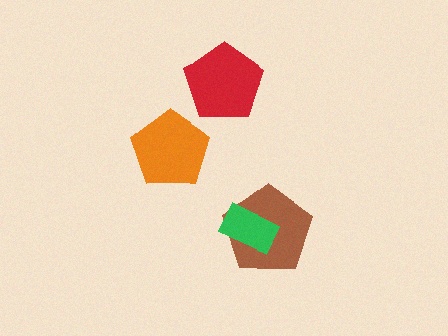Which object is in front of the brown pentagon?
The green rectangle is in front of the brown pentagon.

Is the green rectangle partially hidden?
No, no other shape covers it.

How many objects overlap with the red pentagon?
0 objects overlap with the red pentagon.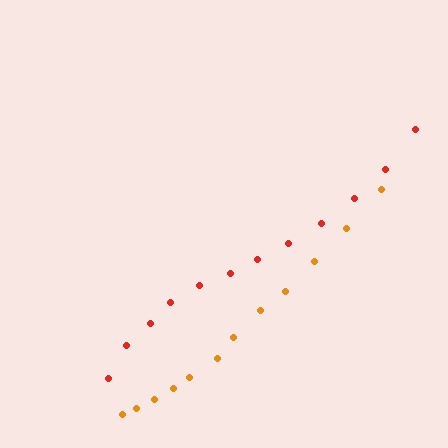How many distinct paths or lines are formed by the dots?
There are 2 distinct paths.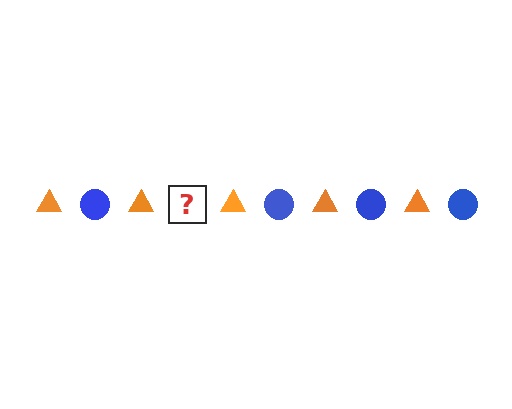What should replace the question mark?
The question mark should be replaced with a blue circle.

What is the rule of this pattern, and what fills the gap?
The rule is that the pattern alternates between orange triangle and blue circle. The gap should be filled with a blue circle.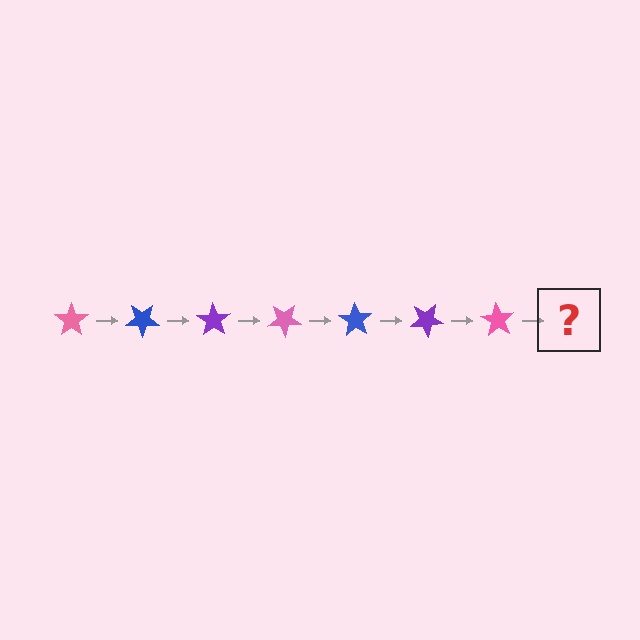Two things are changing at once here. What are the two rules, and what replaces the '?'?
The two rules are that it rotates 35 degrees each step and the color cycles through pink, blue, and purple. The '?' should be a blue star, rotated 245 degrees from the start.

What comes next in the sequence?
The next element should be a blue star, rotated 245 degrees from the start.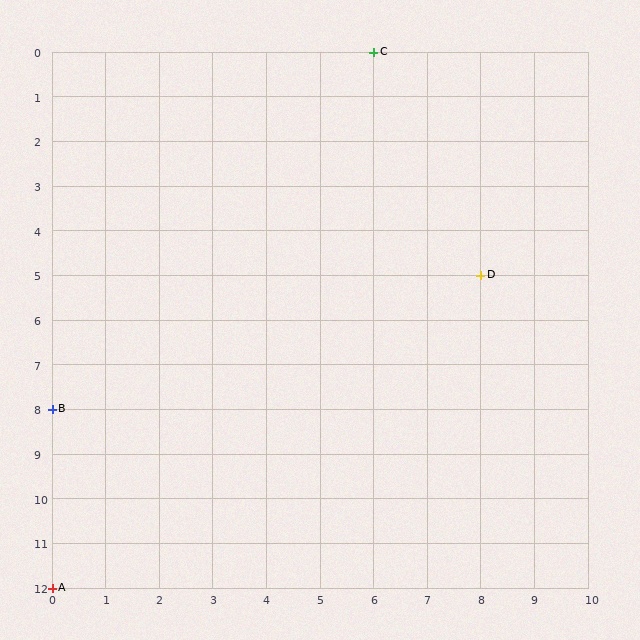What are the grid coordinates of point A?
Point A is at grid coordinates (0, 12).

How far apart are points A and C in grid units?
Points A and C are 6 columns and 12 rows apart (about 13.4 grid units diagonally).